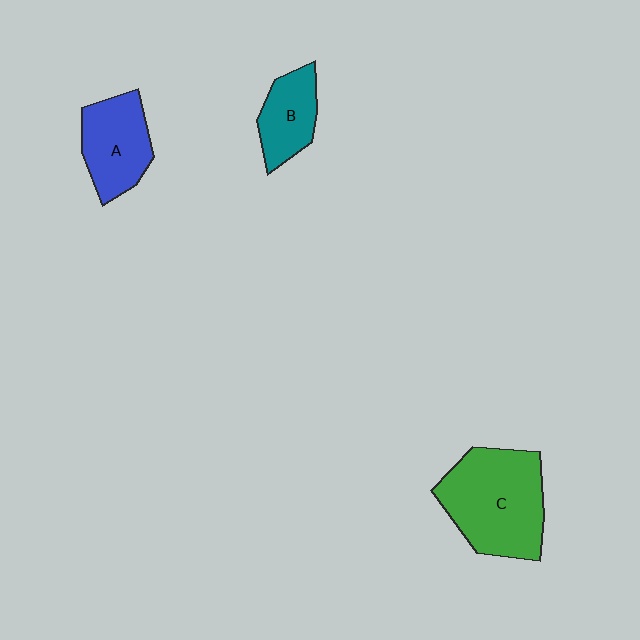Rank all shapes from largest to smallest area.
From largest to smallest: C (green), A (blue), B (teal).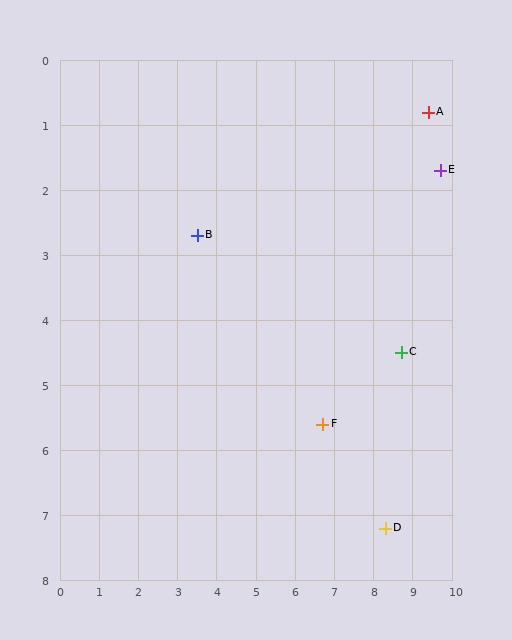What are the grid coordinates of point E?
Point E is at approximately (9.7, 1.7).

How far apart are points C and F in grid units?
Points C and F are about 2.3 grid units apart.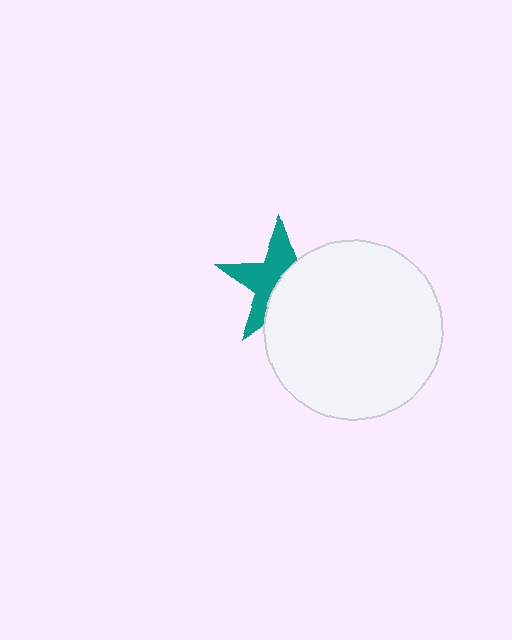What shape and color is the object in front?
The object in front is a white circle.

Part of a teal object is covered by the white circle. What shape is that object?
It is a star.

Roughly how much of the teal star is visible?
About half of it is visible (roughly 51%).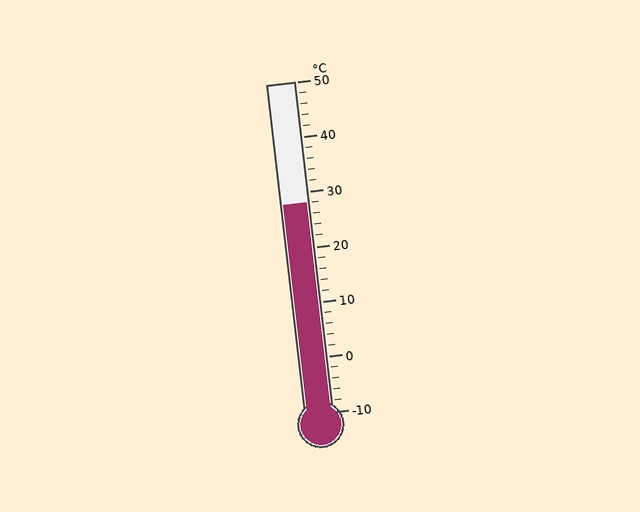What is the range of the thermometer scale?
The thermometer scale ranges from -10°C to 50°C.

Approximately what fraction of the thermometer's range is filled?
The thermometer is filled to approximately 65% of its range.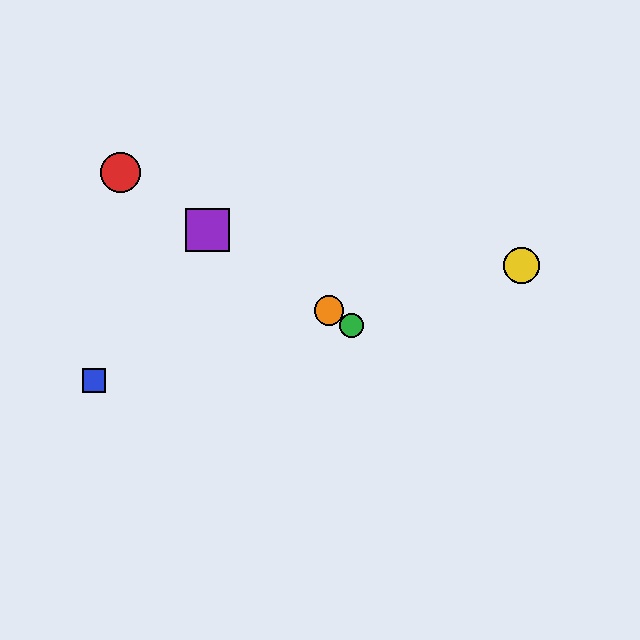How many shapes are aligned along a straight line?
4 shapes (the red circle, the green circle, the purple square, the orange circle) are aligned along a straight line.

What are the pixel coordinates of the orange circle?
The orange circle is at (329, 311).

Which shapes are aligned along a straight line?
The red circle, the green circle, the purple square, the orange circle are aligned along a straight line.